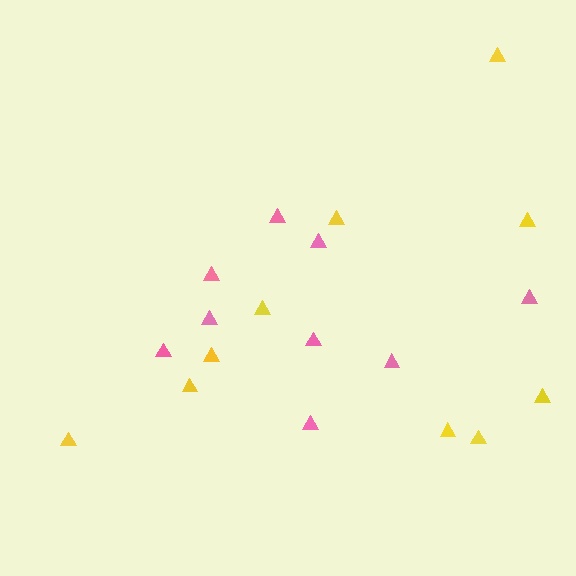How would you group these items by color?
There are 2 groups: one group of pink triangles (9) and one group of yellow triangles (10).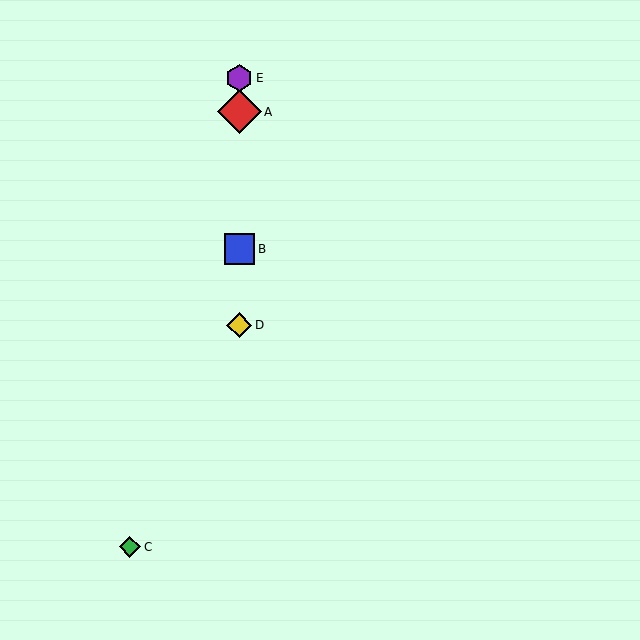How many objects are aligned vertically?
4 objects (A, B, D, E) are aligned vertically.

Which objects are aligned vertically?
Objects A, B, D, E are aligned vertically.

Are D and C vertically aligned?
No, D is at x≈239 and C is at x≈130.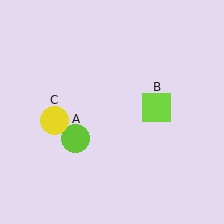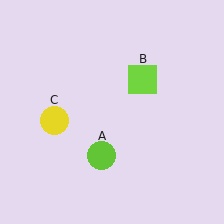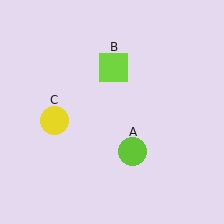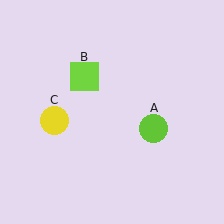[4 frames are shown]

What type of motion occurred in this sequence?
The lime circle (object A), lime square (object B) rotated counterclockwise around the center of the scene.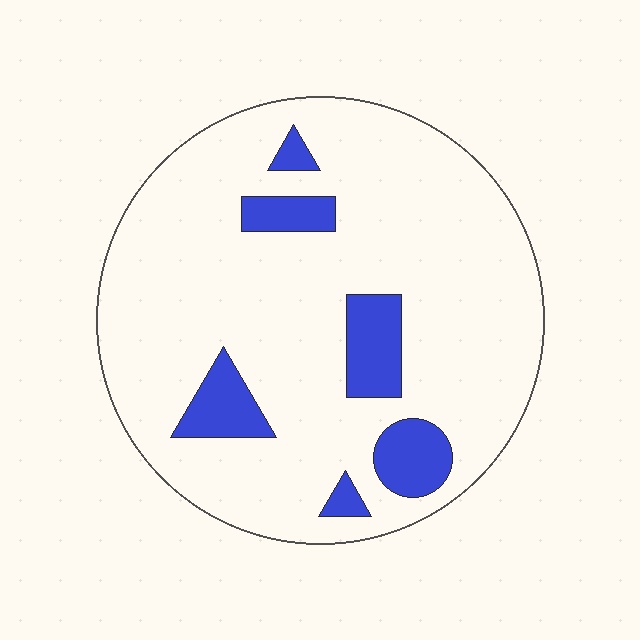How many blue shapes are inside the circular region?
6.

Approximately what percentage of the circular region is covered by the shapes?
Approximately 15%.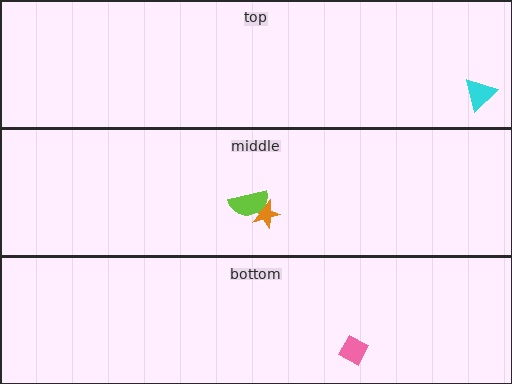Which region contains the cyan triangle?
The top region.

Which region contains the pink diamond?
The bottom region.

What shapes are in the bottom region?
The pink diamond.